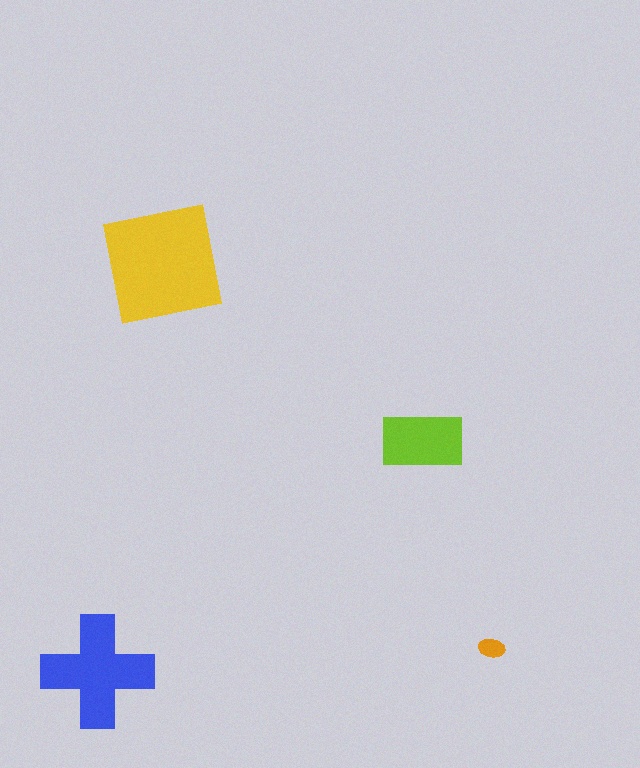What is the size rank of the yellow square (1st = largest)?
1st.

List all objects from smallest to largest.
The orange ellipse, the lime rectangle, the blue cross, the yellow square.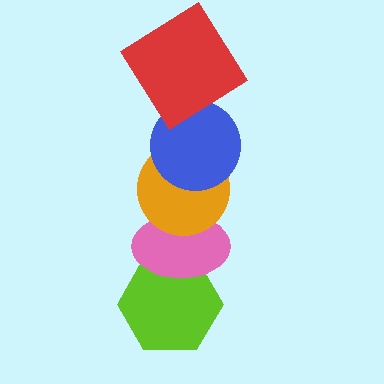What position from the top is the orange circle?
The orange circle is 3rd from the top.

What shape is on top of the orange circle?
The blue circle is on top of the orange circle.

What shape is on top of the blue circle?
The red diamond is on top of the blue circle.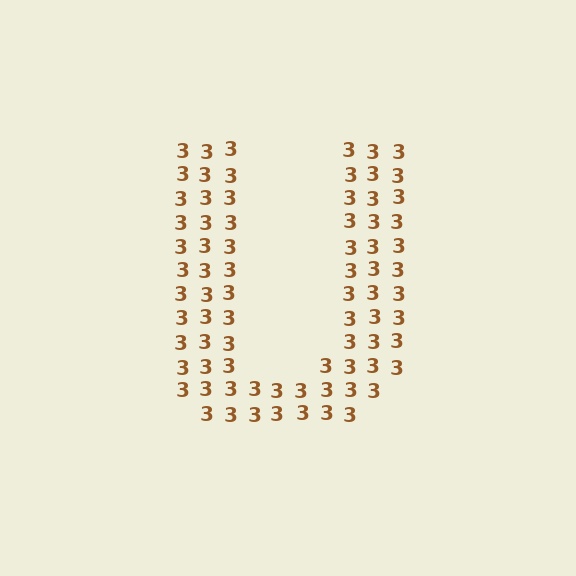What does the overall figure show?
The overall figure shows the letter U.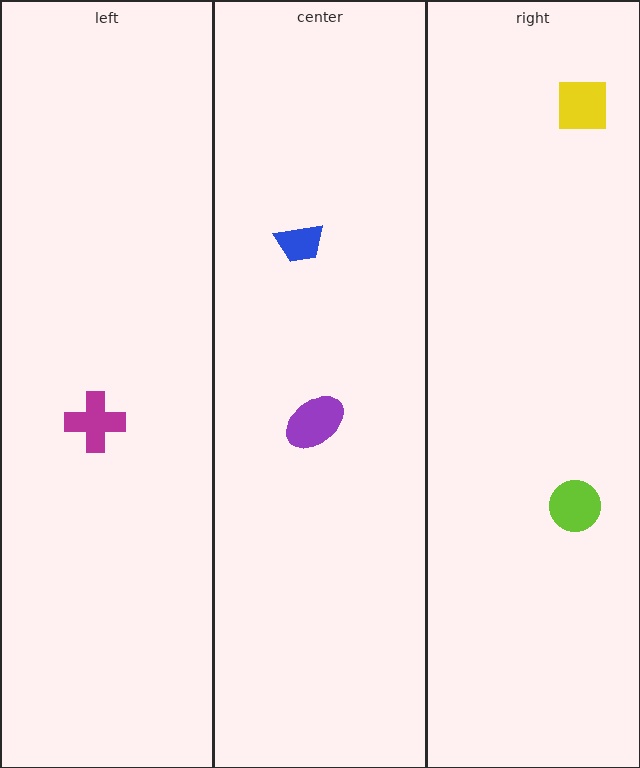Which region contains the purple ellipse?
The center region.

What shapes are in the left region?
The magenta cross.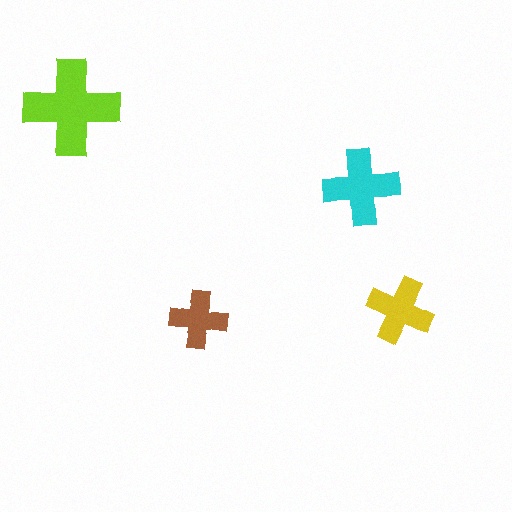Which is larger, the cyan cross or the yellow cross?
The cyan one.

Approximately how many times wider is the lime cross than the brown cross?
About 1.5 times wider.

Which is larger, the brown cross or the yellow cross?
The yellow one.